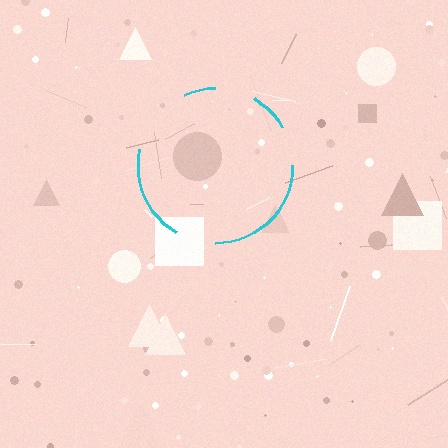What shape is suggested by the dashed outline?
The dashed outline suggests a circle.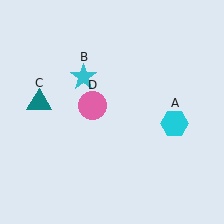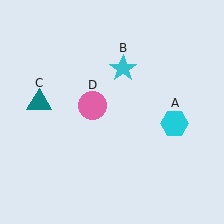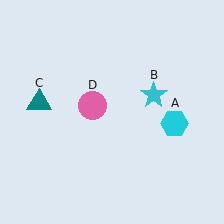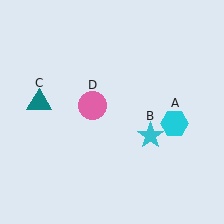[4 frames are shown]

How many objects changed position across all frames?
1 object changed position: cyan star (object B).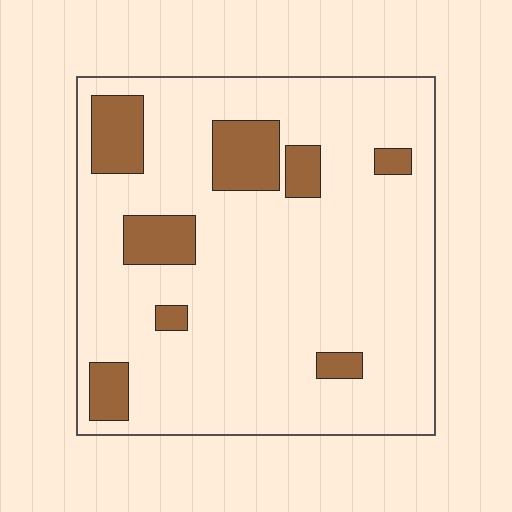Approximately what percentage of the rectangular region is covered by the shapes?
Approximately 15%.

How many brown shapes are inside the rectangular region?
8.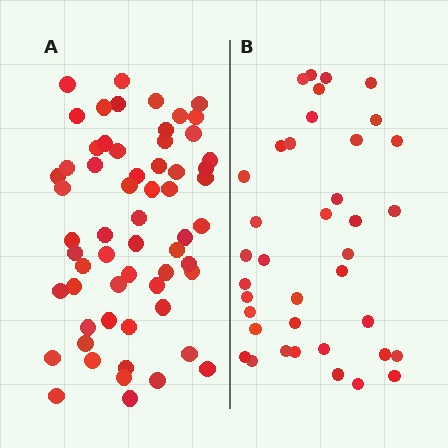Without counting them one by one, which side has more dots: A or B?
Region A (the left region) has more dots.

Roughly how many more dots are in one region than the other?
Region A has approximately 20 more dots than region B.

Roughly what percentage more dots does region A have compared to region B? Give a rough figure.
About 60% more.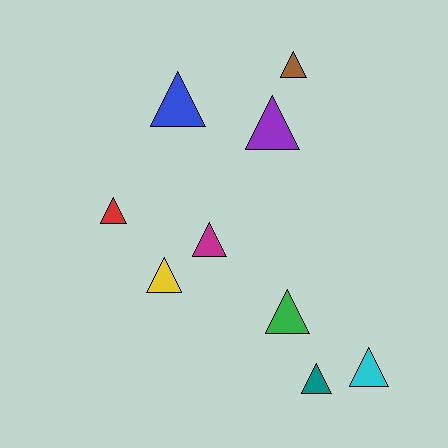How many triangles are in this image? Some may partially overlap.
There are 9 triangles.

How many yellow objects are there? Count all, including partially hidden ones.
There is 1 yellow object.